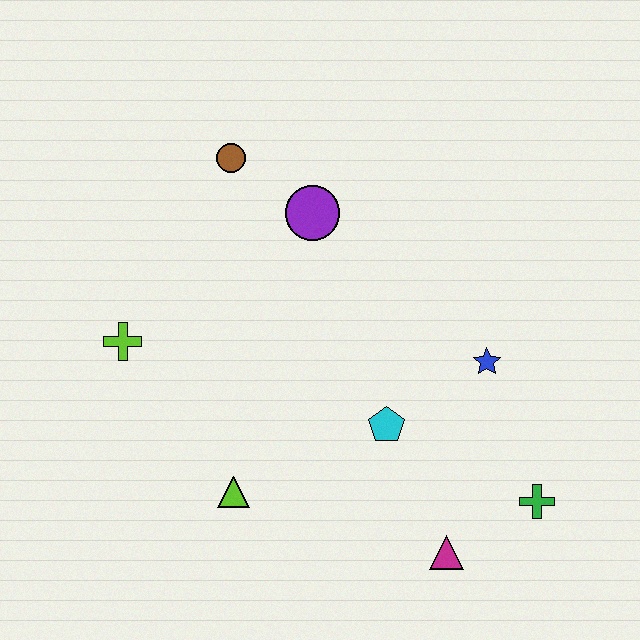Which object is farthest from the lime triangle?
The brown circle is farthest from the lime triangle.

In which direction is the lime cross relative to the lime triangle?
The lime cross is above the lime triangle.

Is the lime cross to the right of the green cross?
No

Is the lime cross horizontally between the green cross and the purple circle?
No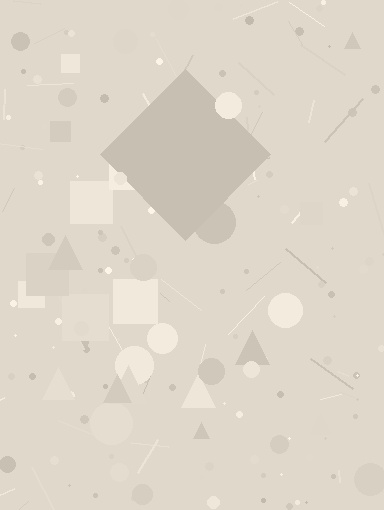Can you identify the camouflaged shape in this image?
The camouflaged shape is a diamond.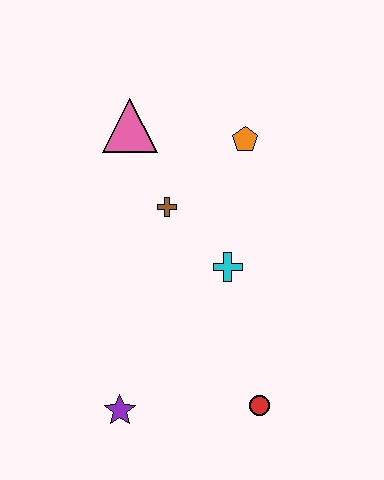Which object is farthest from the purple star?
The orange pentagon is farthest from the purple star.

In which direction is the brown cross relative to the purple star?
The brown cross is above the purple star.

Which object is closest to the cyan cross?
The brown cross is closest to the cyan cross.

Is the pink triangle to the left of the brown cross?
Yes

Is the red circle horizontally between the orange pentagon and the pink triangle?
No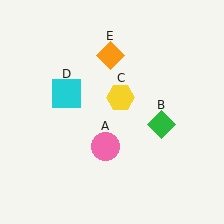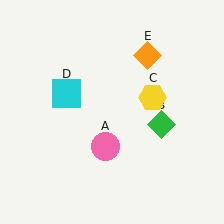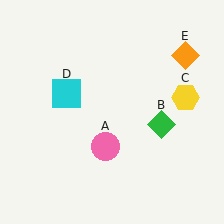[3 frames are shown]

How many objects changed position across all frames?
2 objects changed position: yellow hexagon (object C), orange diamond (object E).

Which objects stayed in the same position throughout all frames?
Pink circle (object A) and green diamond (object B) and cyan square (object D) remained stationary.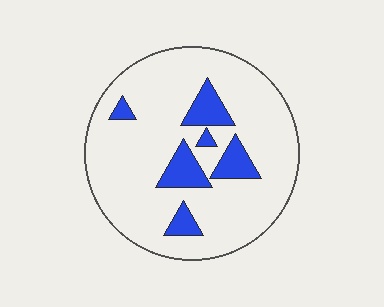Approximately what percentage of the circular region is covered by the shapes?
Approximately 15%.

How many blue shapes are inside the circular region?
6.